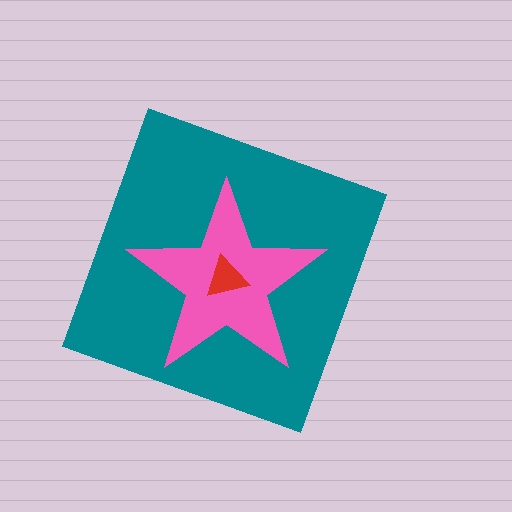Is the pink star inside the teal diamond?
Yes.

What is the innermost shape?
The red triangle.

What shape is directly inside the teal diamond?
The pink star.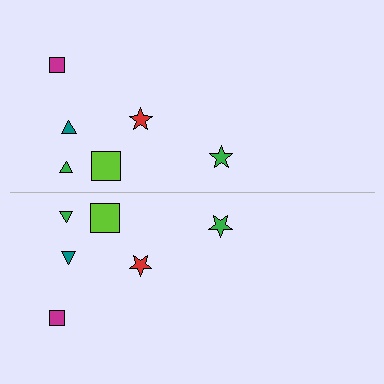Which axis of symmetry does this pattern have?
The pattern has a horizontal axis of symmetry running through the center of the image.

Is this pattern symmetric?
Yes, this pattern has bilateral (reflection) symmetry.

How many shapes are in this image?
There are 12 shapes in this image.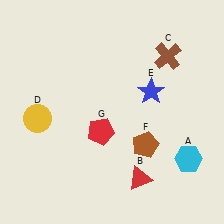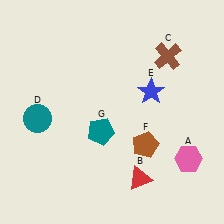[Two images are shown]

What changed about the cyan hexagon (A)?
In Image 1, A is cyan. In Image 2, it changed to pink.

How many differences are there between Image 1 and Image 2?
There are 3 differences between the two images.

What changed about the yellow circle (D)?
In Image 1, D is yellow. In Image 2, it changed to teal.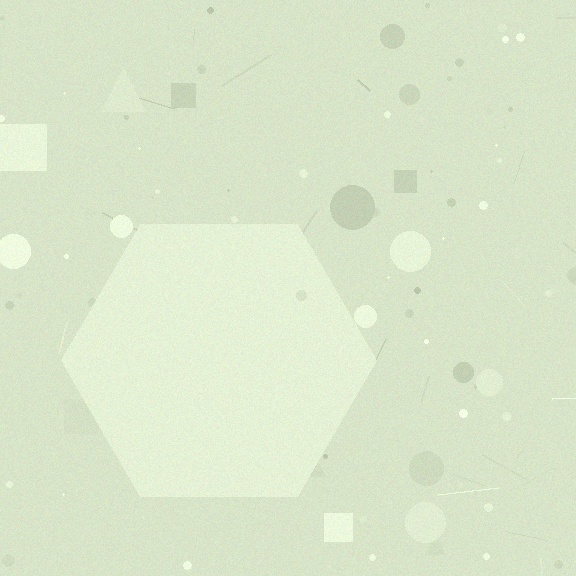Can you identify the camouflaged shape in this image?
The camouflaged shape is a hexagon.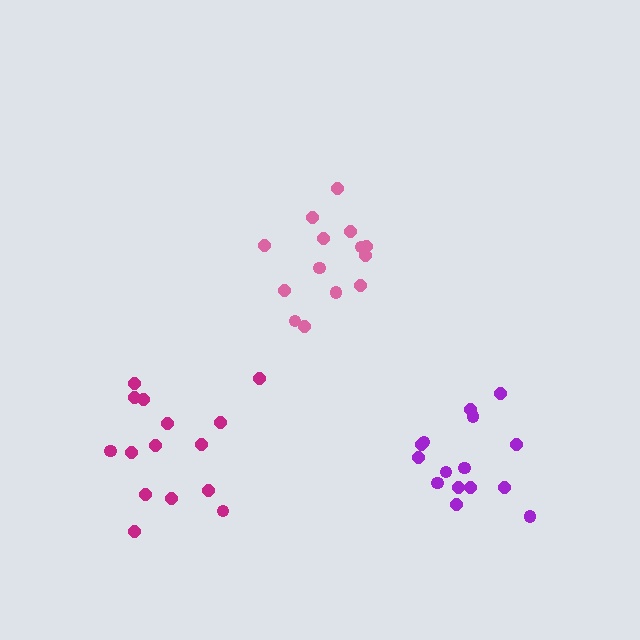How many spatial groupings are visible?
There are 3 spatial groupings.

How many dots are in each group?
Group 1: 14 dots, Group 2: 15 dots, Group 3: 15 dots (44 total).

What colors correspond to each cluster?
The clusters are colored: pink, purple, magenta.